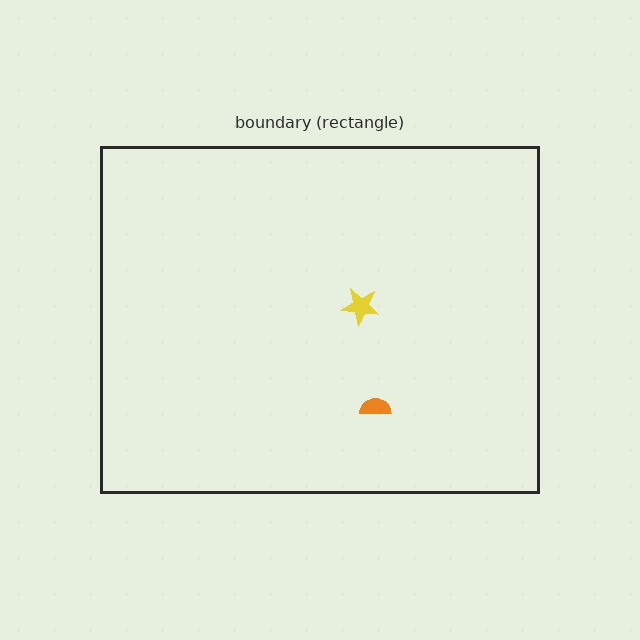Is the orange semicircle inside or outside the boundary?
Inside.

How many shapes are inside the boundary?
2 inside, 0 outside.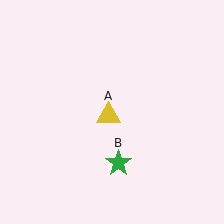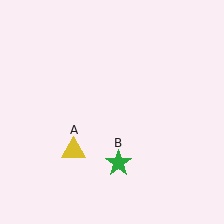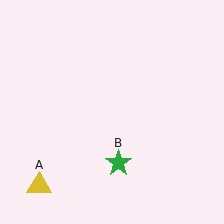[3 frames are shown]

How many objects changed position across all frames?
1 object changed position: yellow triangle (object A).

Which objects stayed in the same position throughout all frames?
Green star (object B) remained stationary.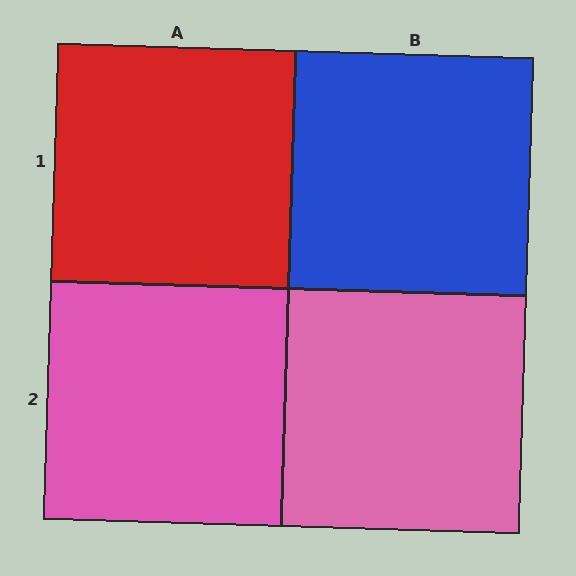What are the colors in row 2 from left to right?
Pink, pink.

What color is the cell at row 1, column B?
Blue.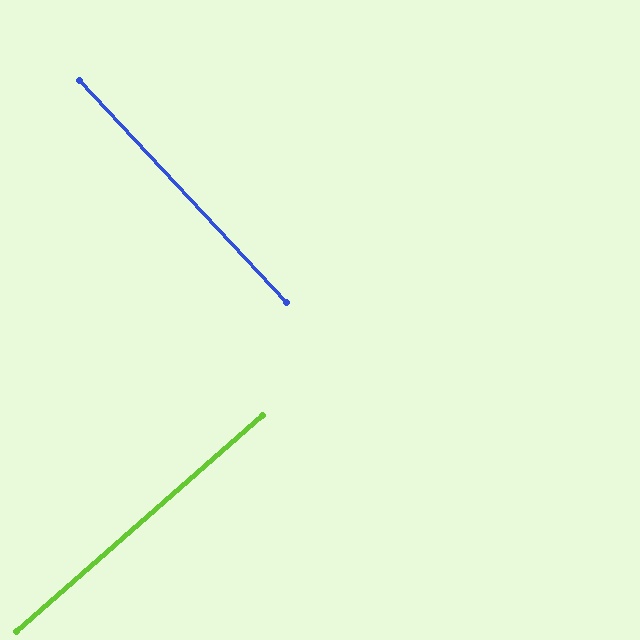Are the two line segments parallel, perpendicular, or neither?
Perpendicular — they meet at approximately 88°.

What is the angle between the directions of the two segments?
Approximately 88 degrees.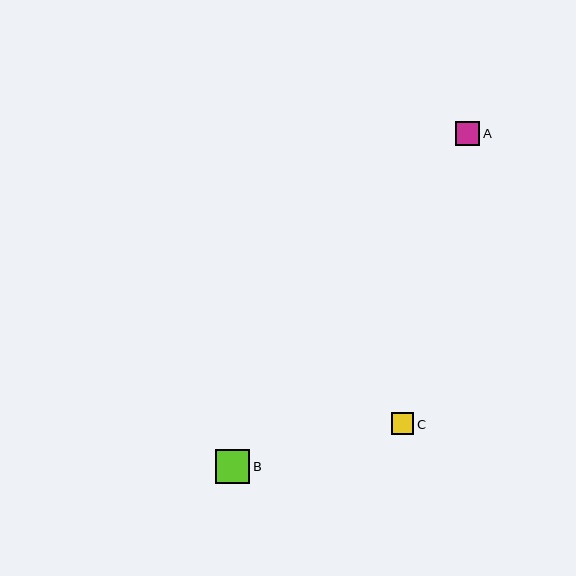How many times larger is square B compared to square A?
Square B is approximately 1.4 times the size of square A.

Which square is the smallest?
Square C is the smallest with a size of approximately 22 pixels.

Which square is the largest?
Square B is the largest with a size of approximately 34 pixels.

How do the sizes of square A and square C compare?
Square A and square C are approximately the same size.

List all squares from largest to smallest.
From largest to smallest: B, A, C.